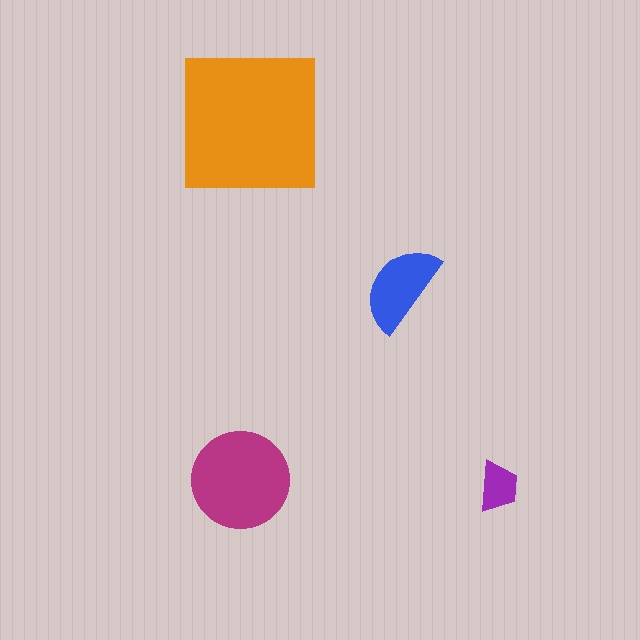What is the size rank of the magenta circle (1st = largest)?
2nd.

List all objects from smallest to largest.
The purple trapezoid, the blue semicircle, the magenta circle, the orange square.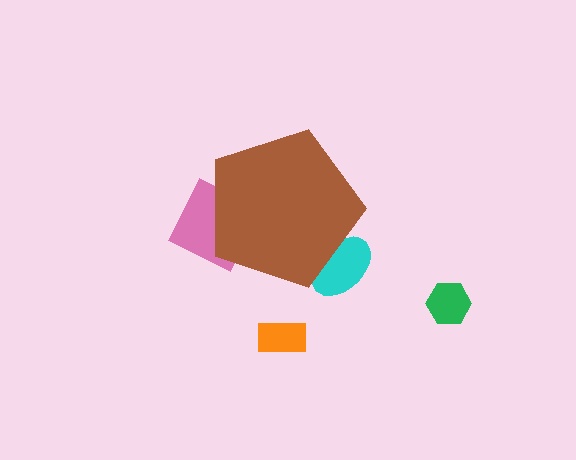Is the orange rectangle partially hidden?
No, the orange rectangle is fully visible.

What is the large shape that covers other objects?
A brown pentagon.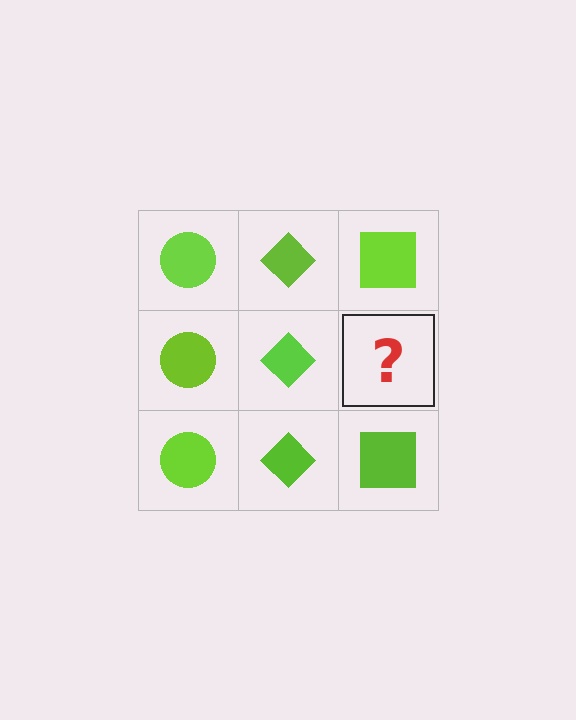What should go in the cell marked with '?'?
The missing cell should contain a lime square.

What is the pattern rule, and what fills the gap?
The rule is that each column has a consistent shape. The gap should be filled with a lime square.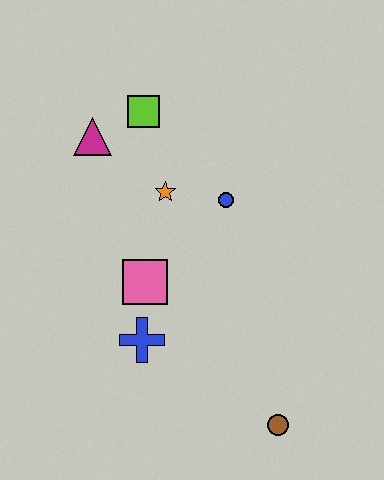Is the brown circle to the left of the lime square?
No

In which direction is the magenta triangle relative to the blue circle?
The magenta triangle is to the left of the blue circle.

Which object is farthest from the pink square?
The brown circle is farthest from the pink square.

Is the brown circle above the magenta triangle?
No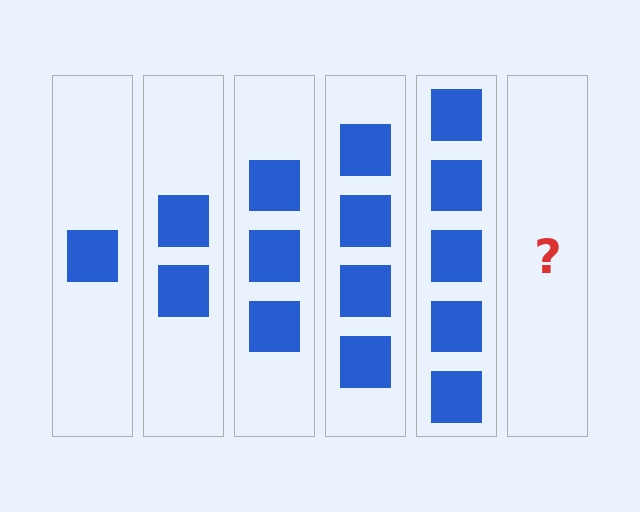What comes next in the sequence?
The next element should be 6 squares.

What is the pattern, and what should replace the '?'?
The pattern is that each step adds one more square. The '?' should be 6 squares.